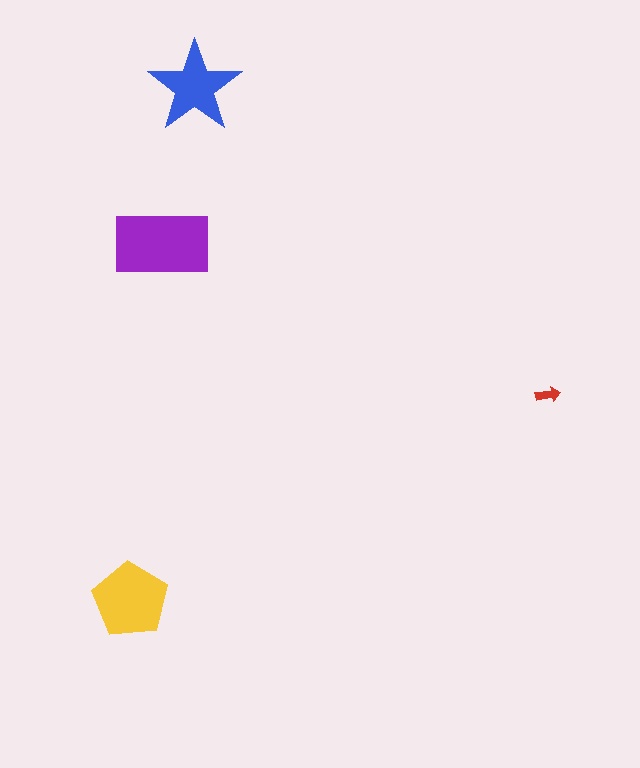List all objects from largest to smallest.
The purple rectangle, the yellow pentagon, the blue star, the red arrow.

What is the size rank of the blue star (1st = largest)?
3rd.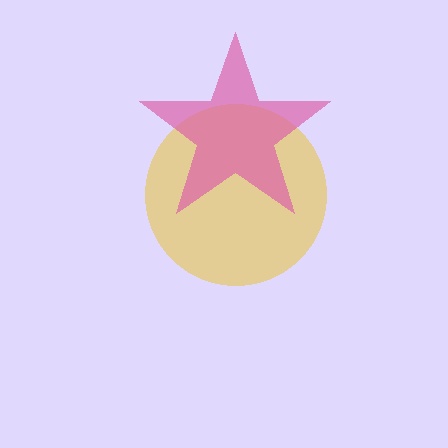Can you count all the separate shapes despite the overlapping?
Yes, there are 2 separate shapes.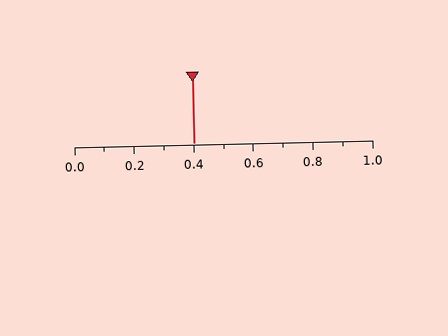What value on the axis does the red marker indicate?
The marker indicates approximately 0.4.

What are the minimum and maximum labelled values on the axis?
The axis runs from 0.0 to 1.0.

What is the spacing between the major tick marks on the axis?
The major ticks are spaced 0.2 apart.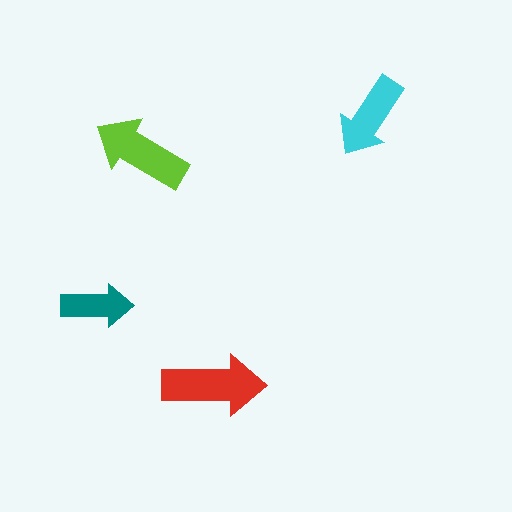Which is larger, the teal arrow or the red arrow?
The red one.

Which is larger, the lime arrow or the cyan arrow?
The lime one.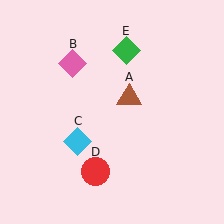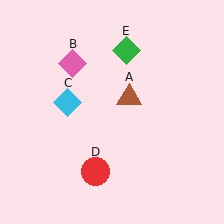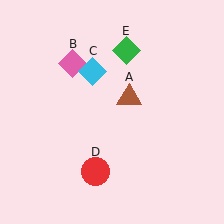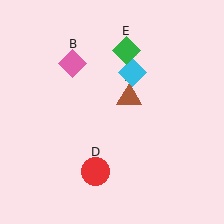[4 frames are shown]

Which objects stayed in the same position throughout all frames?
Brown triangle (object A) and pink diamond (object B) and red circle (object D) and green diamond (object E) remained stationary.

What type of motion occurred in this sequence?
The cyan diamond (object C) rotated clockwise around the center of the scene.